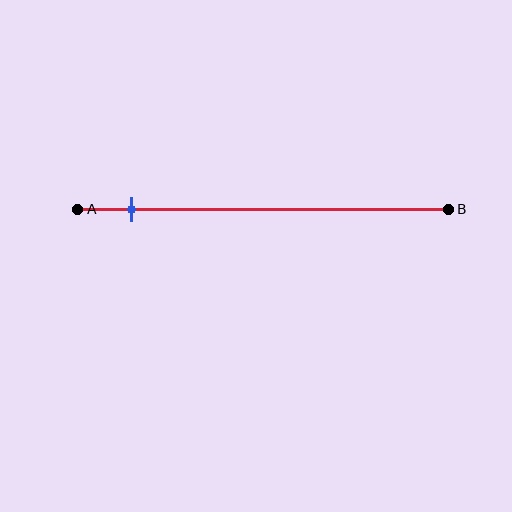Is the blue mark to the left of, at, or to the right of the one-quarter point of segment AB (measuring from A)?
The blue mark is to the left of the one-quarter point of segment AB.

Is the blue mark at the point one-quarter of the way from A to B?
No, the mark is at about 15% from A, not at the 25% one-quarter point.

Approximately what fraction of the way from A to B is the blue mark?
The blue mark is approximately 15% of the way from A to B.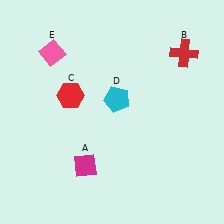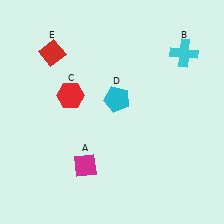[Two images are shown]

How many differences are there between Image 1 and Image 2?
There are 2 differences between the two images.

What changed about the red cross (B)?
In Image 1, B is red. In Image 2, it changed to cyan.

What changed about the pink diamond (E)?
In Image 1, E is pink. In Image 2, it changed to red.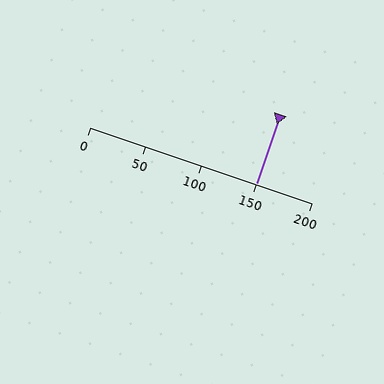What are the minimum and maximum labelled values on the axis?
The axis runs from 0 to 200.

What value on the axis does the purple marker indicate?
The marker indicates approximately 150.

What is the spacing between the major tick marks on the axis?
The major ticks are spaced 50 apart.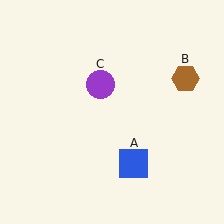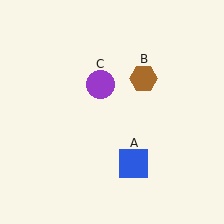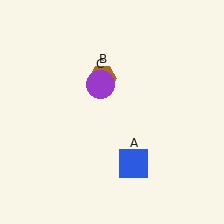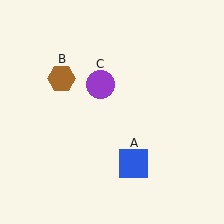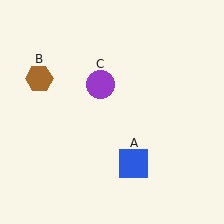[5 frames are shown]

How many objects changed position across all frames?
1 object changed position: brown hexagon (object B).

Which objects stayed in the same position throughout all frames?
Blue square (object A) and purple circle (object C) remained stationary.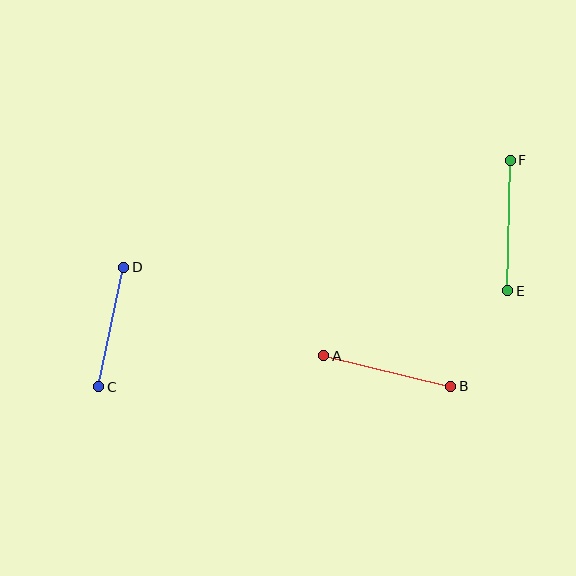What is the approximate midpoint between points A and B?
The midpoint is at approximately (387, 371) pixels.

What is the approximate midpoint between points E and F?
The midpoint is at approximately (509, 226) pixels.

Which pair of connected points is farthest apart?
Points E and F are farthest apart.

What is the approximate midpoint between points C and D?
The midpoint is at approximately (111, 327) pixels.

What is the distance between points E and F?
The distance is approximately 131 pixels.